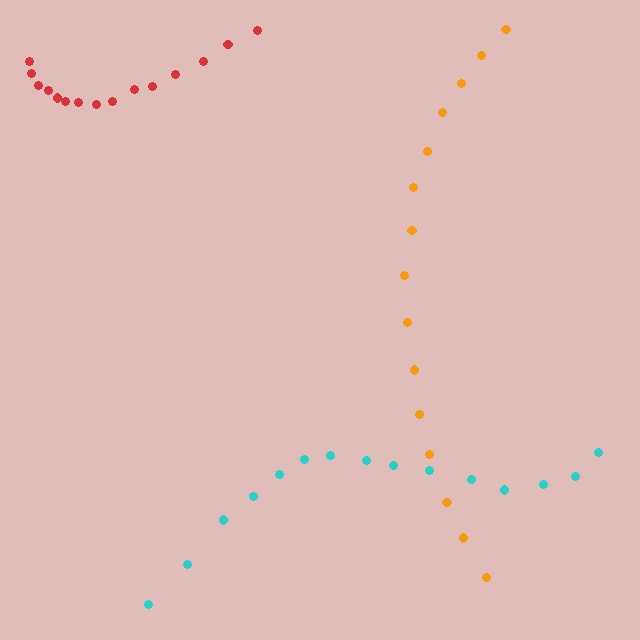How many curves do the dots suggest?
There are 3 distinct paths.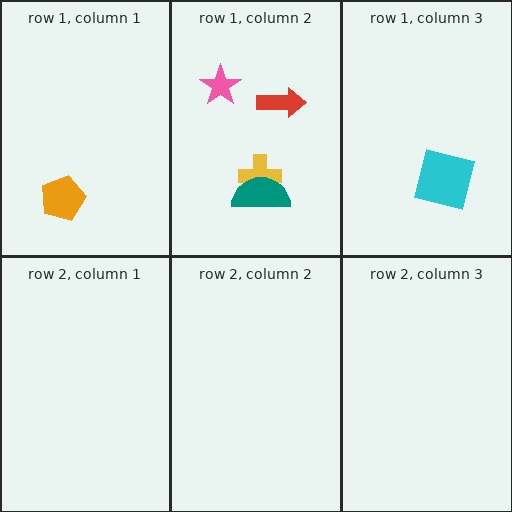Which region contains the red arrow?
The row 1, column 2 region.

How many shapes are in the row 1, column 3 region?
1.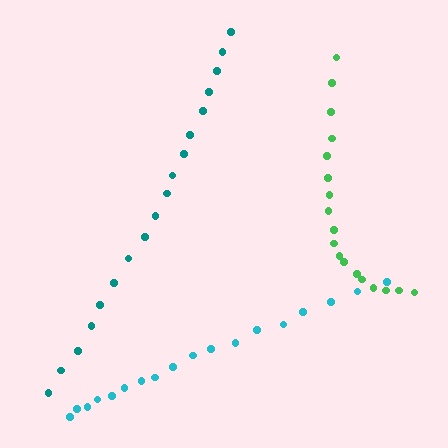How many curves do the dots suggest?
There are 3 distinct paths.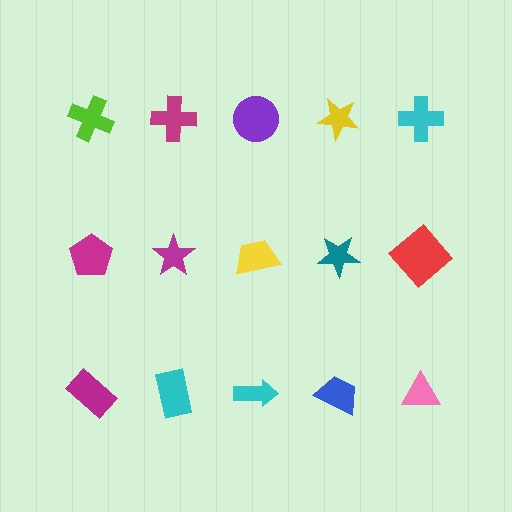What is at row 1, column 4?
A yellow star.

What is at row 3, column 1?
A magenta rectangle.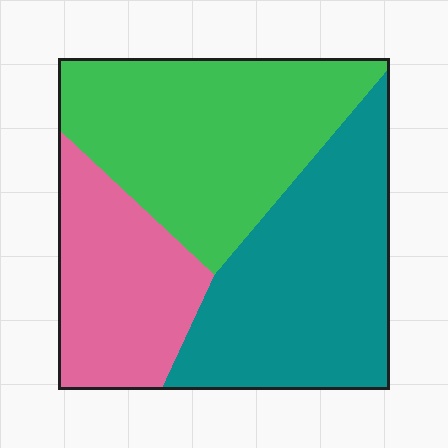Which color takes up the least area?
Pink, at roughly 25%.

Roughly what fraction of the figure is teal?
Teal covers roughly 40% of the figure.